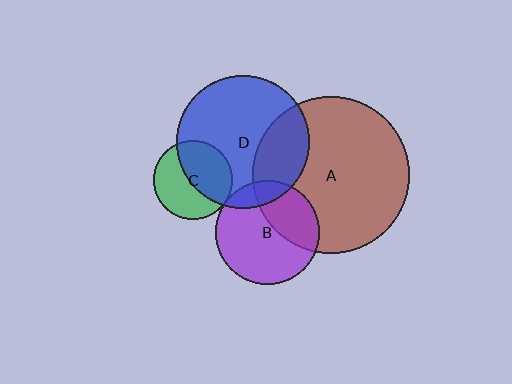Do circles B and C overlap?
Yes.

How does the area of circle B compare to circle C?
Approximately 1.7 times.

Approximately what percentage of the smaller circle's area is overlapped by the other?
Approximately 5%.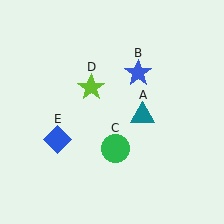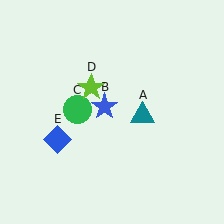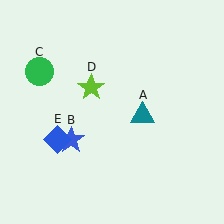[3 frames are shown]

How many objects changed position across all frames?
2 objects changed position: blue star (object B), green circle (object C).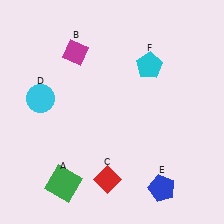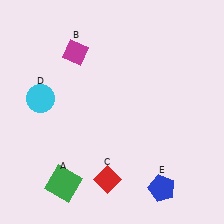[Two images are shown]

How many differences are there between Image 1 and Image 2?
There is 1 difference between the two images.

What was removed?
The cyan pentagon (F) was removed in Image 2.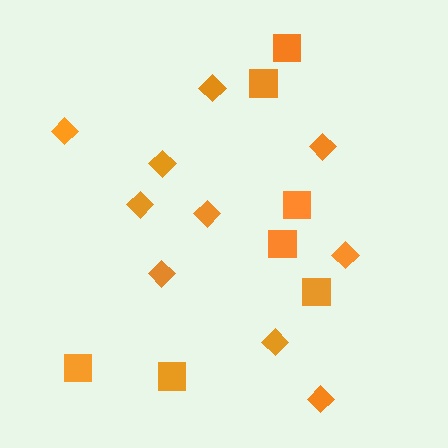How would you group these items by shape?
There are 2 groups: one group of squares (7) and one group of diamonds (10).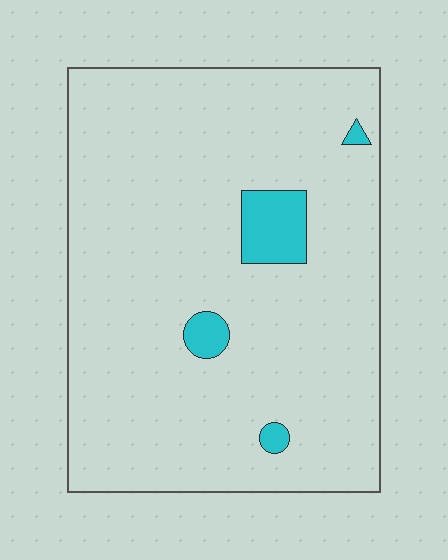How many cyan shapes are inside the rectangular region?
4.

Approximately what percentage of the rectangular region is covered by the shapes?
Approximately 5%.